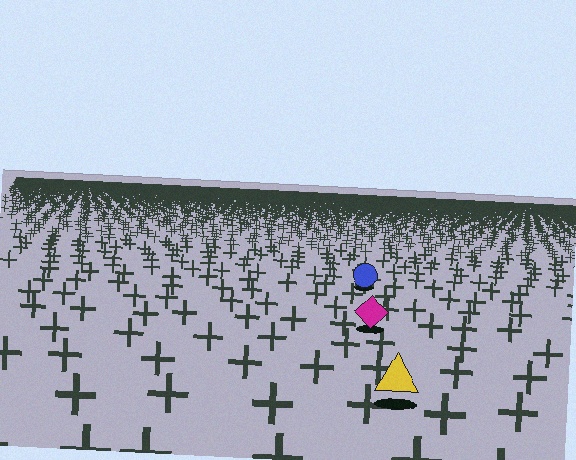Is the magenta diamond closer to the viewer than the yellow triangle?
No. The yellow triangle is closer — you can tell from the texture gradient: the ground texture is coarser near it.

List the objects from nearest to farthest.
From nearest to farthest: the yellow triangle, the magenta diamond, the blue circle.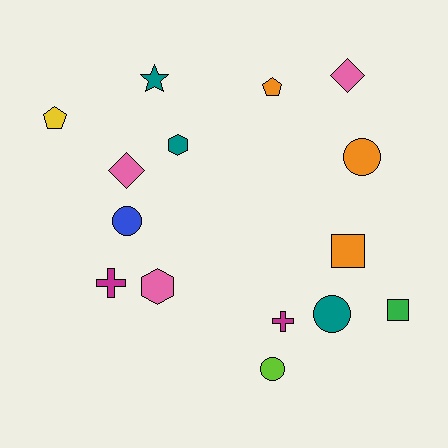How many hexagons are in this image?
There are 2 hexagons.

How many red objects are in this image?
There are no red objects.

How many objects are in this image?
There are 15 objects.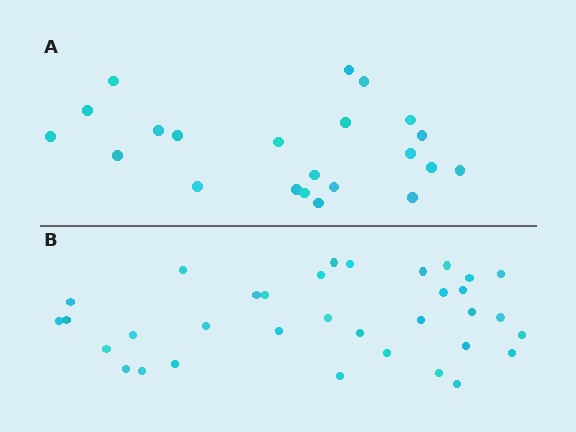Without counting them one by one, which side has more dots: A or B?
Region B (the bottom region) has more dots.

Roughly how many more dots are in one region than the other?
Region B has roughly 12 or so more dots than region A.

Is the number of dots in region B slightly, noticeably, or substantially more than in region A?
Region B has substantially more. The ratio is roughly 1.5 to 1.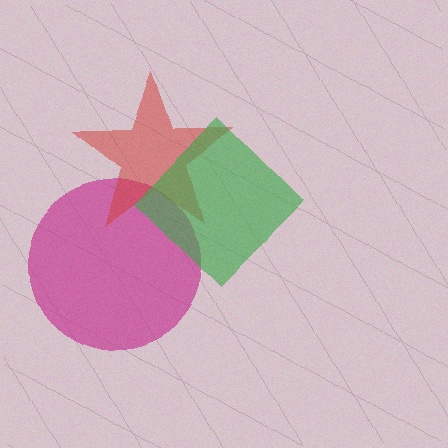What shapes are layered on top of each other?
The layered shapes are: a magenta circle, a red star, a green diamond.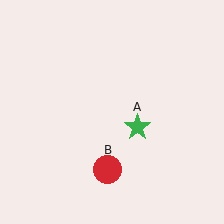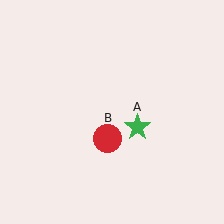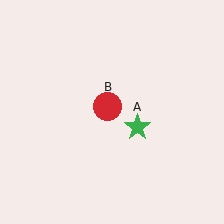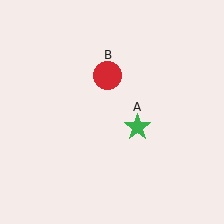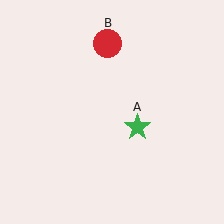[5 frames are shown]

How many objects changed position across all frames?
1 object changed position: red circle (object B).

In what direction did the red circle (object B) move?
The red circle (object B) moved up.